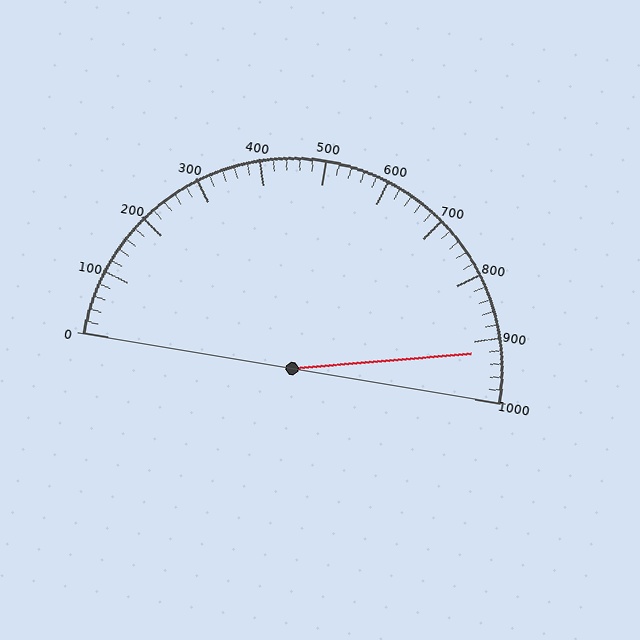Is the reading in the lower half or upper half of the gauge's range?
The reading is in the upper half of the range (0 to 1000).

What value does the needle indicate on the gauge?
The needle indicates approximately 920.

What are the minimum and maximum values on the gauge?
The gauge ranges from 0 to 1000.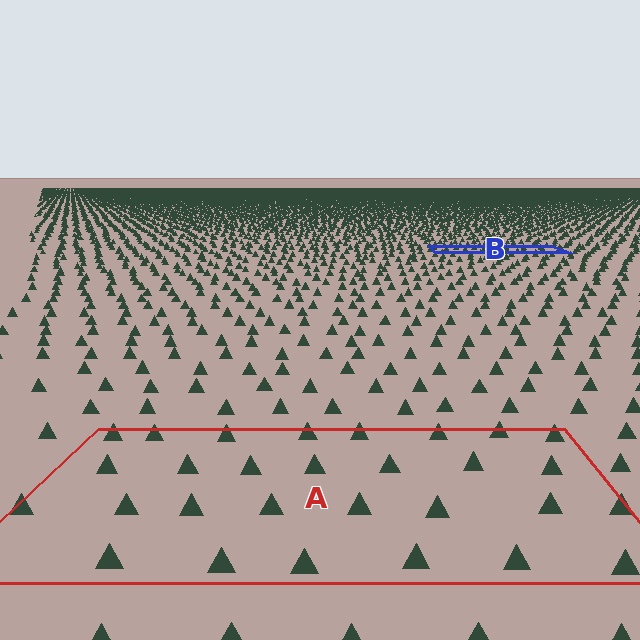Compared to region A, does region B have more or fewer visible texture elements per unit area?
Region B has more texture elements per unit area — they are packed more densely because it is farther away.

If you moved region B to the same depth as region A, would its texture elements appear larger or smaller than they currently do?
They would appear larger. At a closer depth, the same texture elements are projected at a bigger on-screen size.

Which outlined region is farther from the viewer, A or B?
Region B is farther from the viewer — the texture elements inside it appear smaller and more densely packed.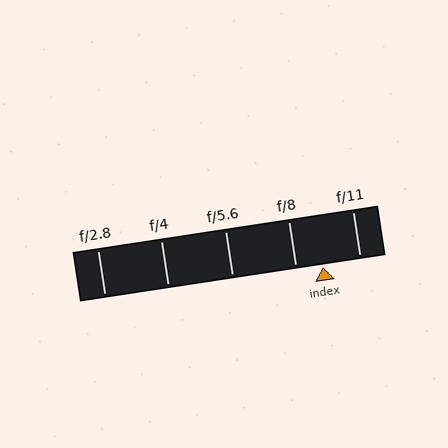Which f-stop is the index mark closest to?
The index mark is closest to f/8.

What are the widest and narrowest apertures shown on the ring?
The widest aperture shown is f/2.8 and the narrowest is f/11.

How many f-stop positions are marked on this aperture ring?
There are 5 f-stop positions marked.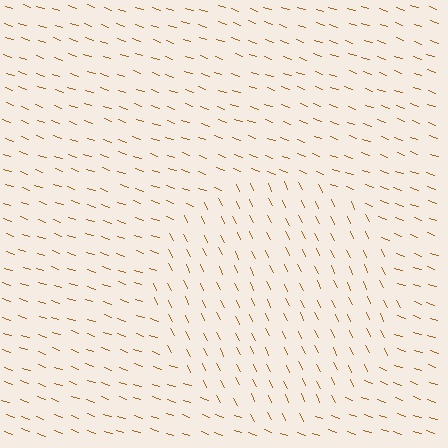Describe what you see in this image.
The image is filled with small brown line segments. A circle region in the image has lines oriented differently from the surrounding lines, creating a visible texture boundary.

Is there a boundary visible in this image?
Yes, there is a texture boundary formed by a change in line orientation.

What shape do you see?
I see a circle.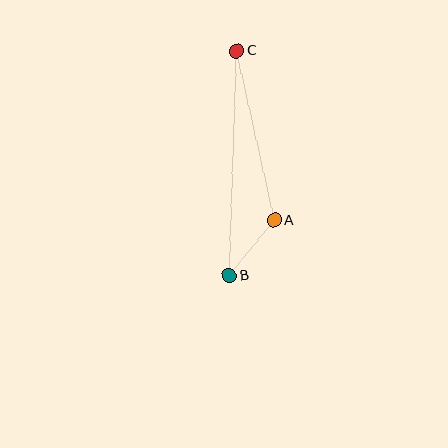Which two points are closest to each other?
Points A and B are closest to each other.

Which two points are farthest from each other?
Points B and C are farthest from each other.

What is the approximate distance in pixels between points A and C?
The distance between A and C is approximately 174 pixels.